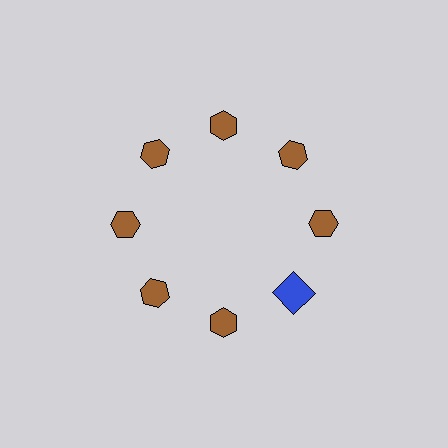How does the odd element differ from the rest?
It differs in both color (blue instead of brown) and shape (square instead of hexagon).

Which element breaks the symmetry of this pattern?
The blue square at roughly the 4 o'clock position breaks the symmetry. All other shapes are brown hexagons.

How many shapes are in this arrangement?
There are 8 shapes arranged in a ring pattern.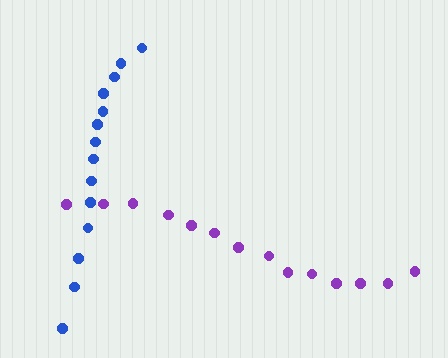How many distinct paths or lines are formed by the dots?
There are 2 distinct paths.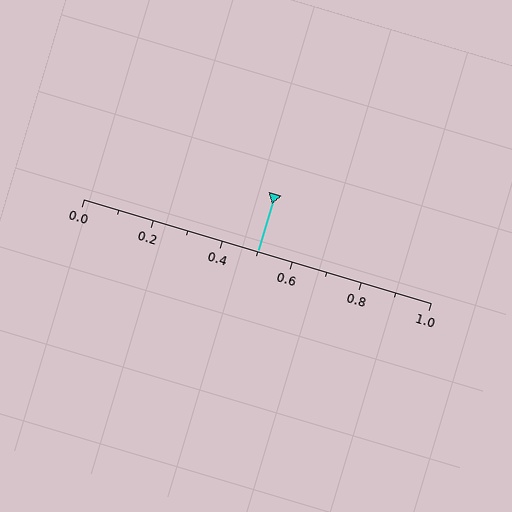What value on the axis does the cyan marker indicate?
The marker indicates approximately 0.5.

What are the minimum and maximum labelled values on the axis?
The axis runs from 0.0 to 1.0.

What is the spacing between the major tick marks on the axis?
The major ticks are spaced 0.2 apart.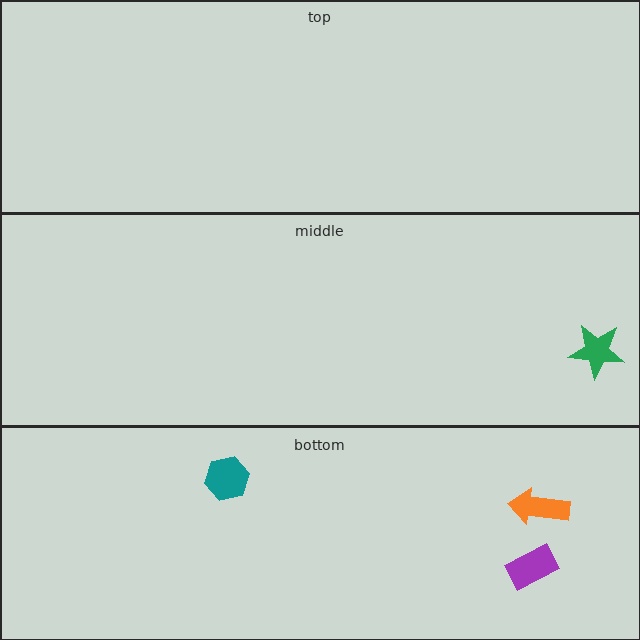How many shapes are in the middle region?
1.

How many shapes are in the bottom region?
3.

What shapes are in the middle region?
The green star.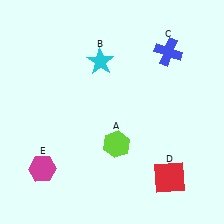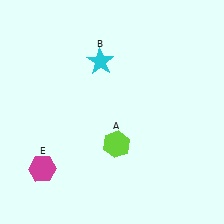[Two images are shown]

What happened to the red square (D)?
The red square (D) was removed in Image 2. It was in the bottom-right area of Image 1.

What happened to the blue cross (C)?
The blue cross (C) was removed in Image 2. It was in the top-right area of Image 1.